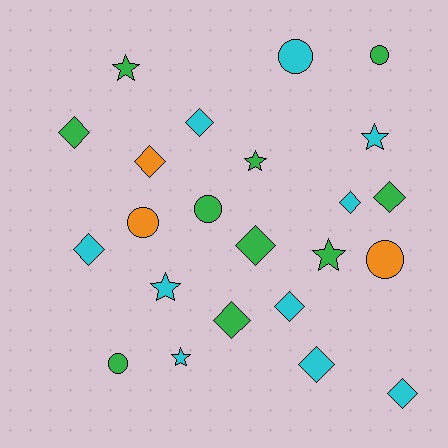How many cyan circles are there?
There is 1 cyan circle.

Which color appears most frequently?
Cyan, with 10 objects.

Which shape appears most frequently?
Diamond, with 11 objects.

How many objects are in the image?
There are 23 objects.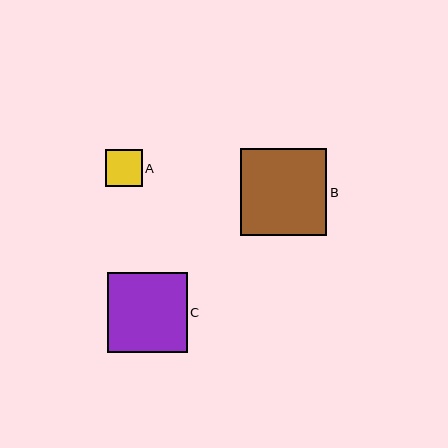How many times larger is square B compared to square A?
Square B is approximately 2.4 times the size of square A.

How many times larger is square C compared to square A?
Square C is approximately 2.2 times the size of square A.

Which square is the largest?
Square B is the largest with a size of approximately 86 pixels.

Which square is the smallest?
Square A is the smallest with a size of approximately 36 pixels.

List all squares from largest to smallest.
From largest to smallest: B, C, A.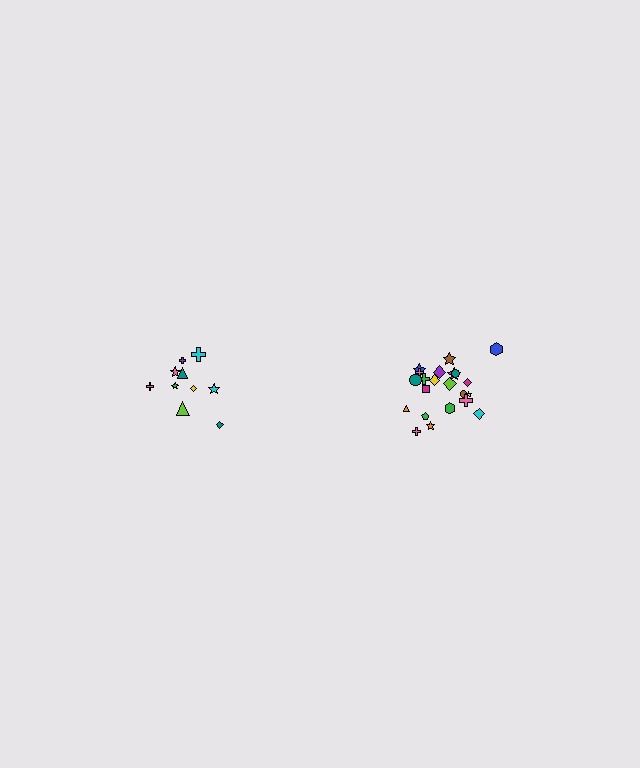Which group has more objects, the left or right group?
The right group.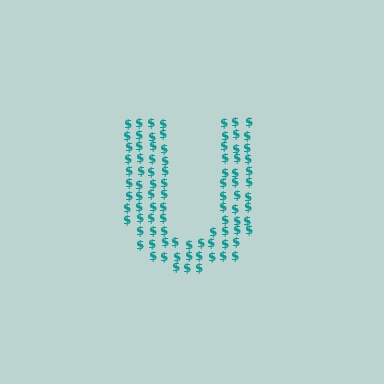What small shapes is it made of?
It is made of small dollar signs.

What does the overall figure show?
The overall figure shows the letter U.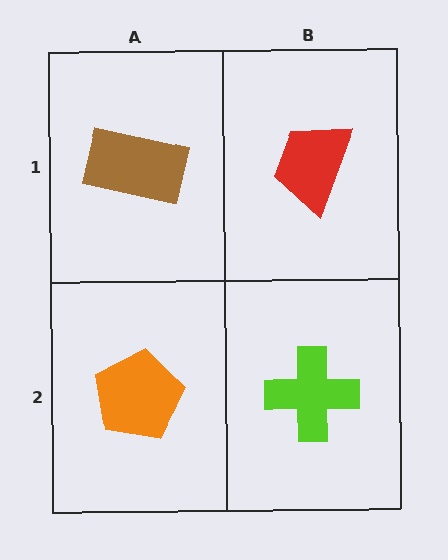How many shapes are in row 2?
2 shapes.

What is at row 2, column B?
A lime cross.